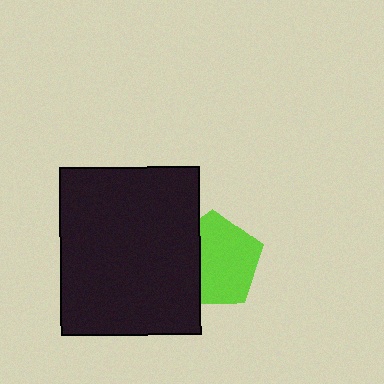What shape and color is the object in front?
The object in front is a black rectangle.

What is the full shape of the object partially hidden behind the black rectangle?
The partially hidden object is a lime pentagon.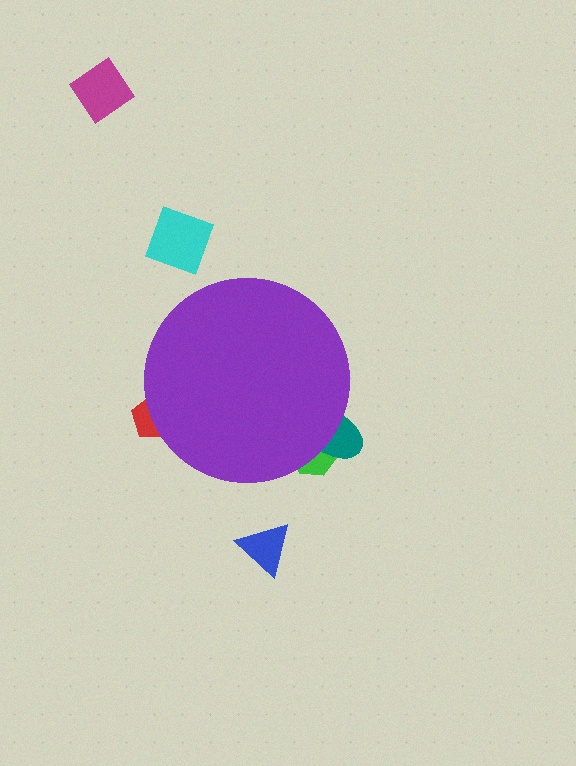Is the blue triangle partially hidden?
No, the blue triangle is fully visible.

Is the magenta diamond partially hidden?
No, the magenta diamond is fully visible.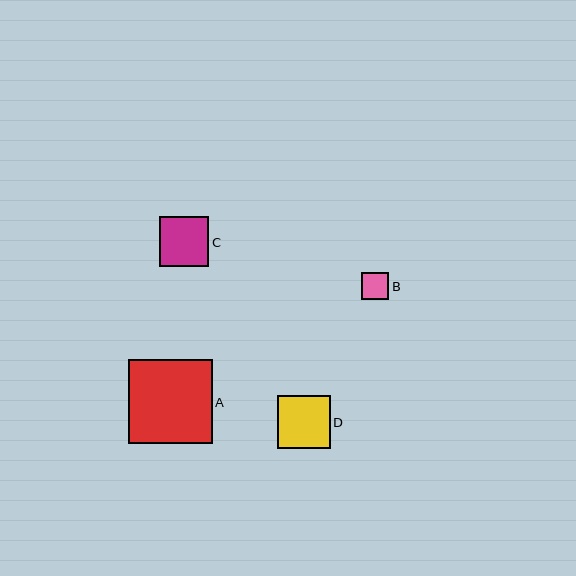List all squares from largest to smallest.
From largest to smallest: A, D, C, B.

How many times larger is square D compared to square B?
Square D is approximately 2.0 times the size of square B.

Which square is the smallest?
Square B is the smallest with a size of approximately 27 pixels.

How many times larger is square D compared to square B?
Square D is approximately 2.0 times the size of square B.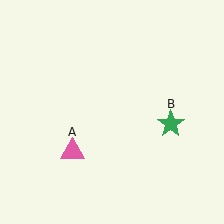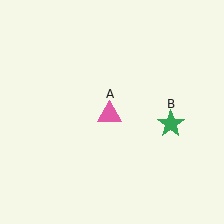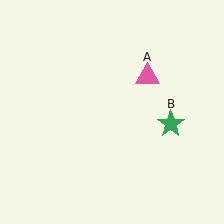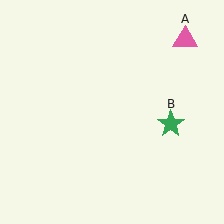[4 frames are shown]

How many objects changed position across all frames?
1 object changed position: pink triangle (object A).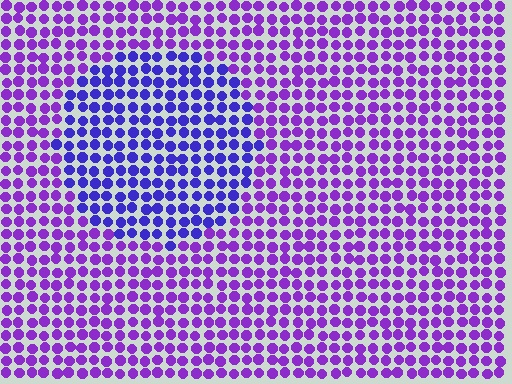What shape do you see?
I see a circle.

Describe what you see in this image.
The image is filled with small purple elements in a uniform arrangement. A circle-shaped region is visible where the elements are tinted to a slightly different hue, forming a subtle color boundary.